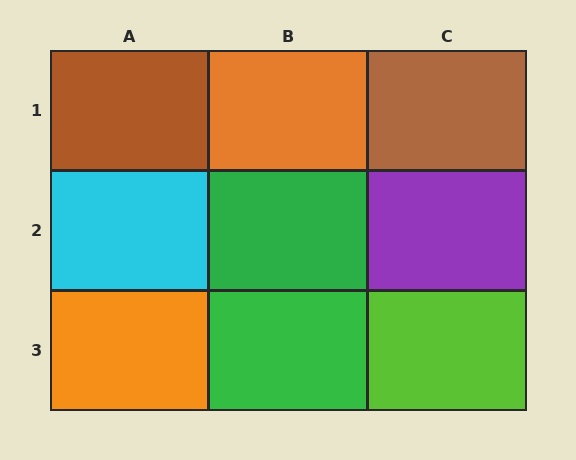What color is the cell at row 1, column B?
Orange.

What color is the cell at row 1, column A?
Brown.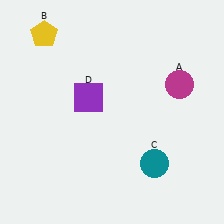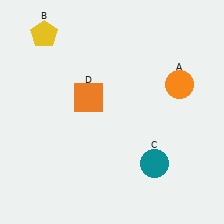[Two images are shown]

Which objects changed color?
A changed from magenta to orange. D changed from purple to orange.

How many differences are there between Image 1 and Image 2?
There are 2 differences between the two images.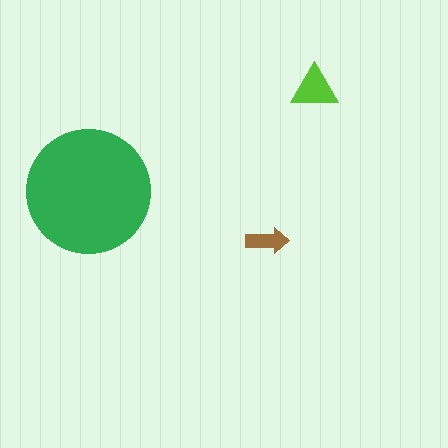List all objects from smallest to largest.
The brown arrow, the lime triangle, the green circle.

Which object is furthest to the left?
The green circle is leftmost.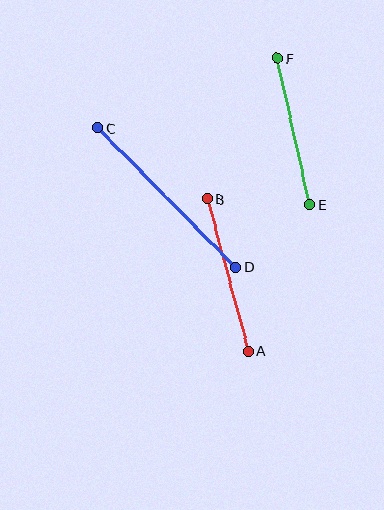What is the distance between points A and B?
The distance is approximately 158 pixels.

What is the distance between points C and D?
The distance is approximately 196 pixels.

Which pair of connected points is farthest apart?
Points C and D are farthest apart.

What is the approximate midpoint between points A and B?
The midpoint is at approximately (228, 275) pixels.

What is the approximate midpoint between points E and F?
The midpoint is at approximately (294, 132) pixels.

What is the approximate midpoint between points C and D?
The midpoint is at approximately (167, 198) pixels.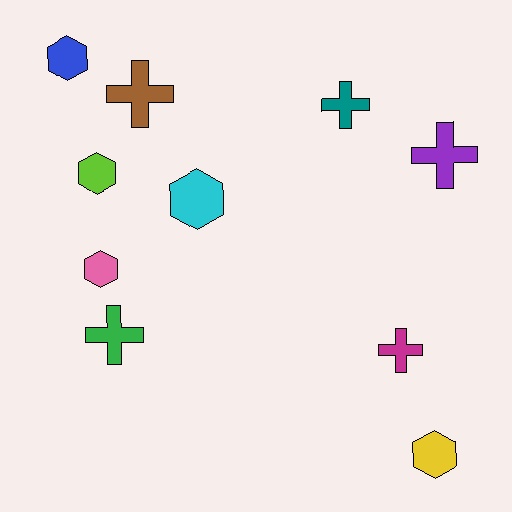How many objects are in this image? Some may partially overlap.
There are 10 objects.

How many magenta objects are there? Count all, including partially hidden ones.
There is 1 magenta object.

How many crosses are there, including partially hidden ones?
There are 5 crosses.